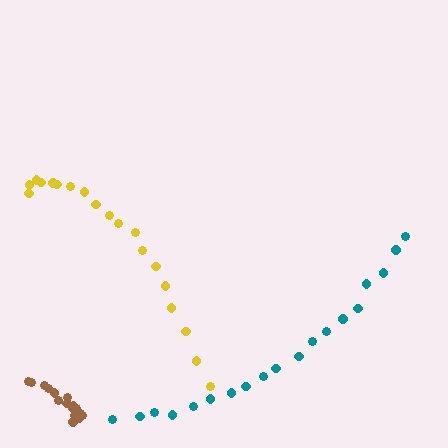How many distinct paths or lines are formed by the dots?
There are 3 distinct paths.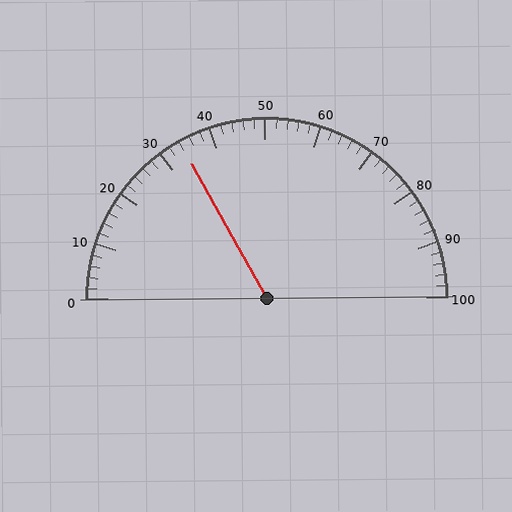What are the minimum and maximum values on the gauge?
The gauge ranges from 0 to 100.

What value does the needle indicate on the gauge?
The needle indicates approximately 34.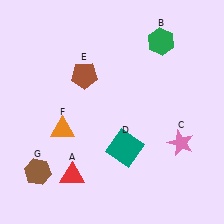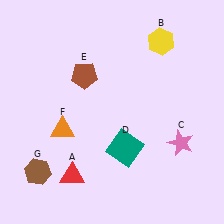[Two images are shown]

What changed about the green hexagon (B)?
In Image 1, B is green. In Image 2, it changed to yellow.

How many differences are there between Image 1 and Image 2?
There is 1 difference between the two images.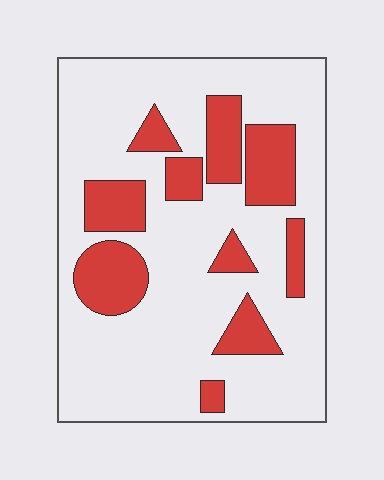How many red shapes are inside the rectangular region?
10.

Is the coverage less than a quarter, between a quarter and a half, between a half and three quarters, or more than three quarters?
Less than a quarter.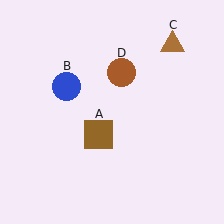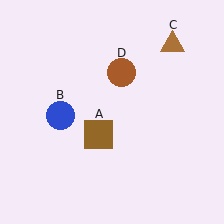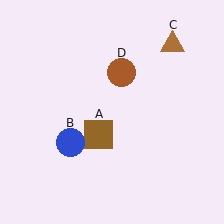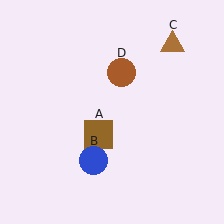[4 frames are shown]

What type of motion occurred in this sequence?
The blue circle (object B) rotated counterclockwise around the center of the scene.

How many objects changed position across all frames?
1 object changed position: blue circle (object B).